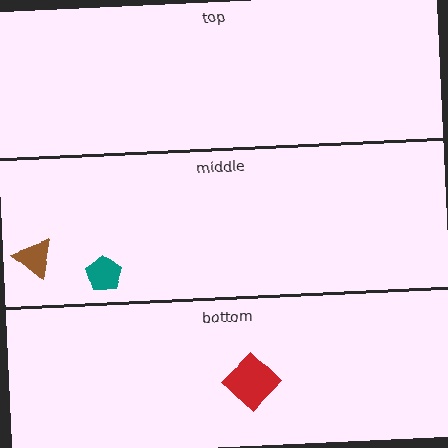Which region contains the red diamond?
The bottom region.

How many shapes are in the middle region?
2.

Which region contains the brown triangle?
The middle region.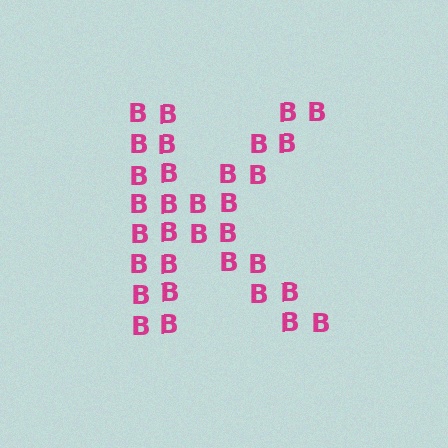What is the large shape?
The large shape is the letter K.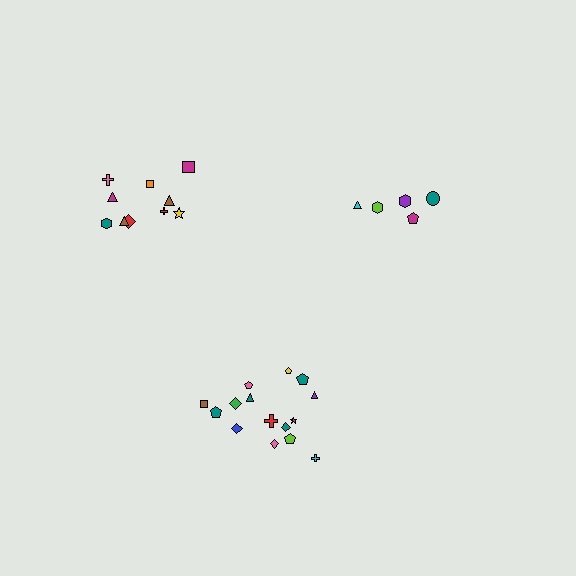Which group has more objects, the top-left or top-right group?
The top-left group.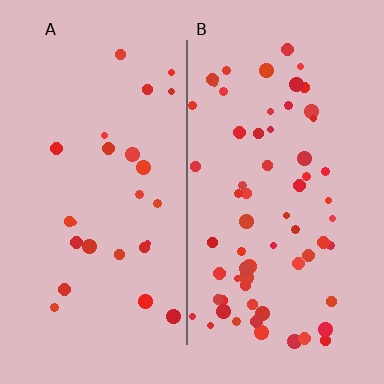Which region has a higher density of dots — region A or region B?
B (the right).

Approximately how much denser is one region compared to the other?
Approximately 2.4× — region B over region A.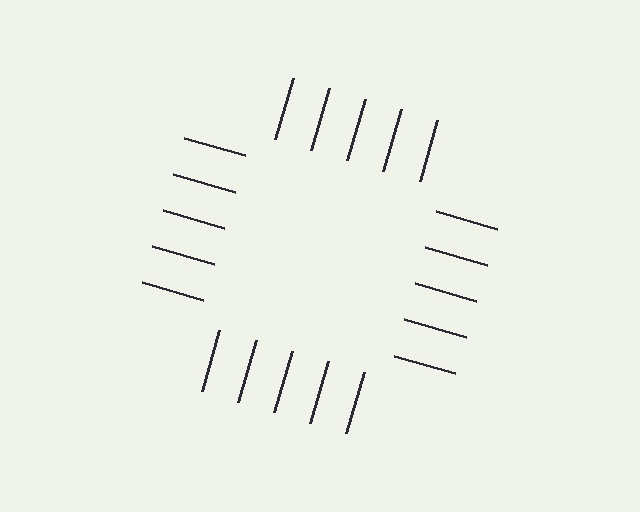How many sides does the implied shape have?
4 sides — the line-ends trace a square.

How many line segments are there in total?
20 — 5 along each of the 4 edges.